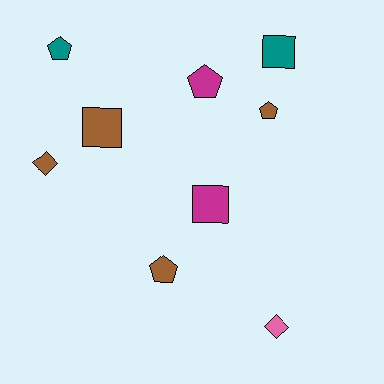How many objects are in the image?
There are 9 objects.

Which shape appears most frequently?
Pentagon, with 4 objects.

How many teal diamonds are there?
There are no teal diamonds.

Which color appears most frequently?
Brown, with 4 objects.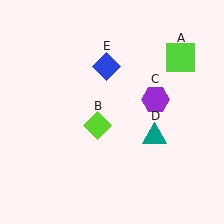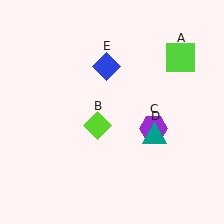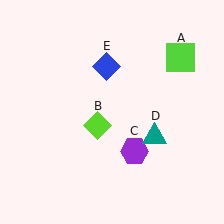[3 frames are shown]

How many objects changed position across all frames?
1 object changed position: purple hexagon (object C).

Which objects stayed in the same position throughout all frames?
Lime square (object A) and lime diamond (object B) and teal triangle (object D) and blue diamond (object E) remained stationary.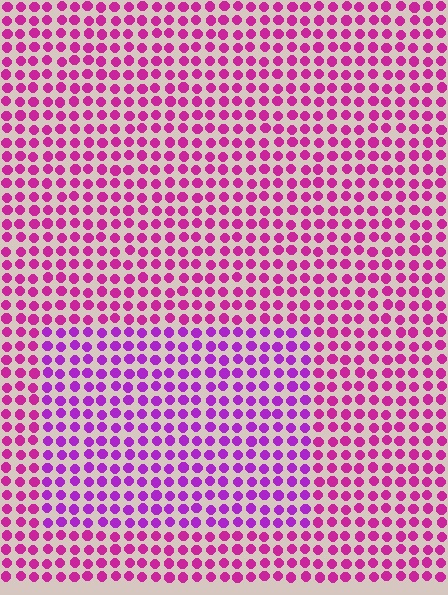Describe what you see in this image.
The image is filled with small magenta elements in a uniform arrangement. A rectangle-shaped region is visible where the elements are tinted to a slightly different hue, forming a subtle color boundary.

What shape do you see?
I see a rectangle.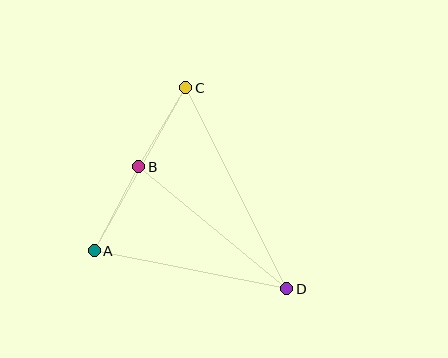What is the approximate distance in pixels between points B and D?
The distance between B and D is approximately 192 pixels.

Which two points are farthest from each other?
Points C and D are farthest from each other.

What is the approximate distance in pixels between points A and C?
The distance between A and C is approximately 187 pixels.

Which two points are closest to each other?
Points B and C are closest to each other.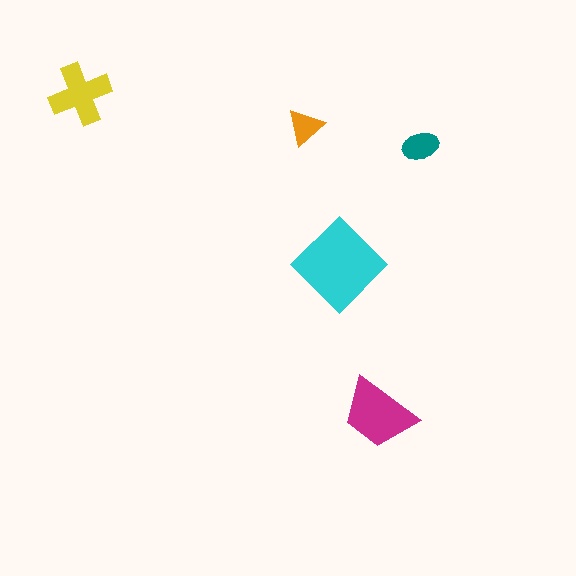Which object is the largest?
The cyan diamond.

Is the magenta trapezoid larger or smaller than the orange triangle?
Larger.